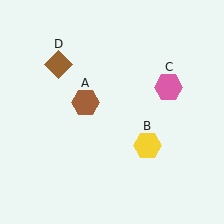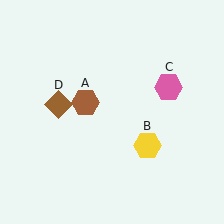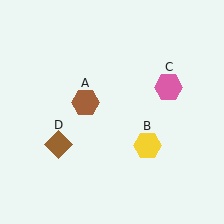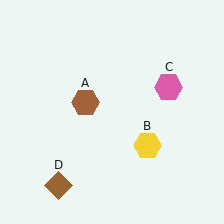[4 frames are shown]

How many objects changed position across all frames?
1 object changed position: brown diamond (object D).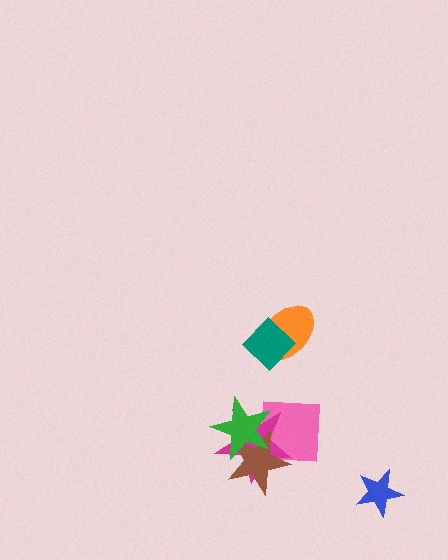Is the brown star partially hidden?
Yes, it is partially covered by another shape.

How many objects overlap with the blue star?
0 objects overlap with the blue star.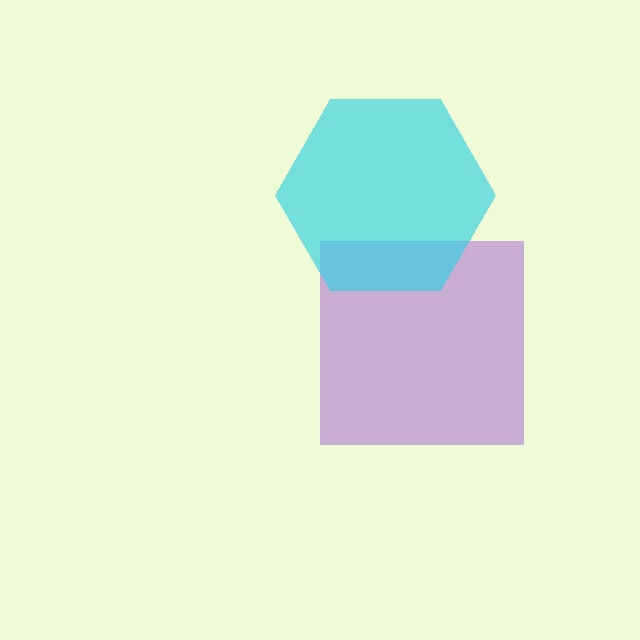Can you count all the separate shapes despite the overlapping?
Yes, there are 2 separate shapes.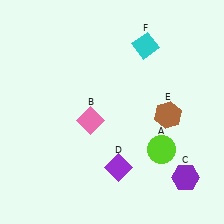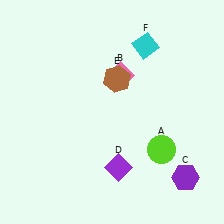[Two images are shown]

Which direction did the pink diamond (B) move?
The pink diamond (B) moved up.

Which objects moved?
The objects that moved are: the pink diamond (B), the brown hexagon (E).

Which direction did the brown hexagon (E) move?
The brown hexagon (E) moved left.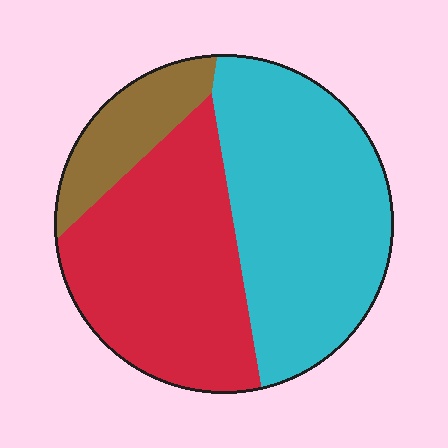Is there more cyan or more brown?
Cyan.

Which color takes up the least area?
Brown, at roughly 15%.